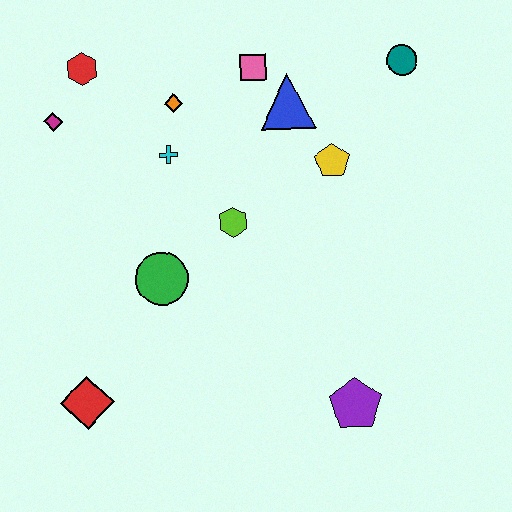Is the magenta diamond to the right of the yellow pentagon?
No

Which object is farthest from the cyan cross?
The purple pentagon is farthest from the cyan cross.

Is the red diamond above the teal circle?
No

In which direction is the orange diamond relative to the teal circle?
The orange diamond is to the left of the teal circle.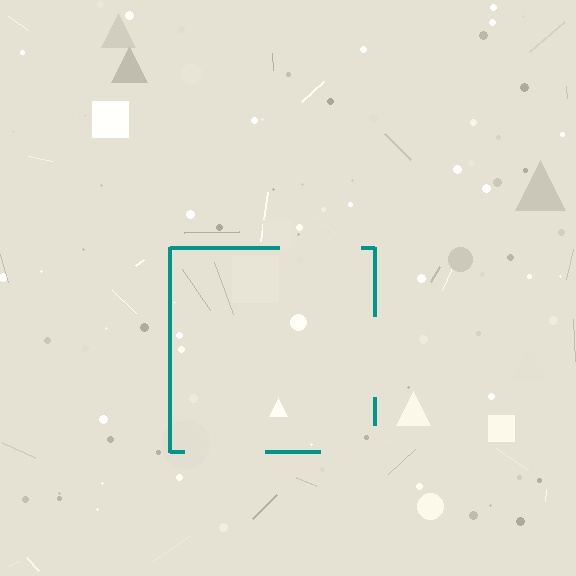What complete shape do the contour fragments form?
The contour fragments form a square.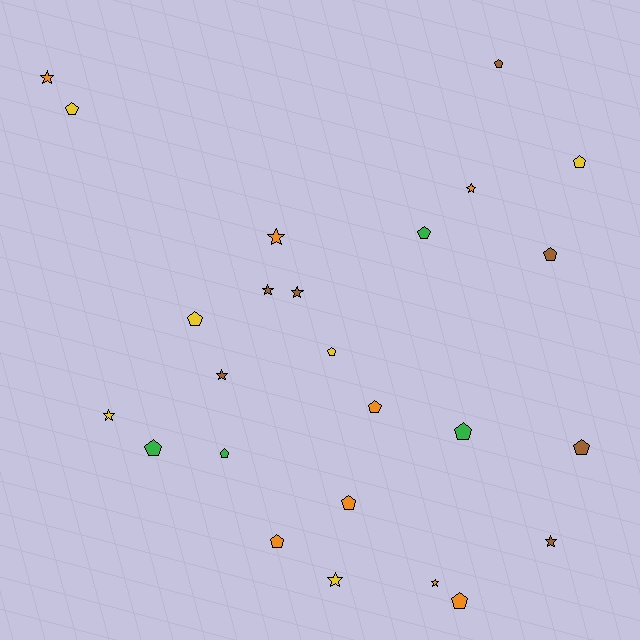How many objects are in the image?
There are 25 objects.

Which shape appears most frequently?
Pentagon, with 15 objects.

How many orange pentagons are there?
There are 4 orange pentagons.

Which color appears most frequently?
Orange, with 8 objects.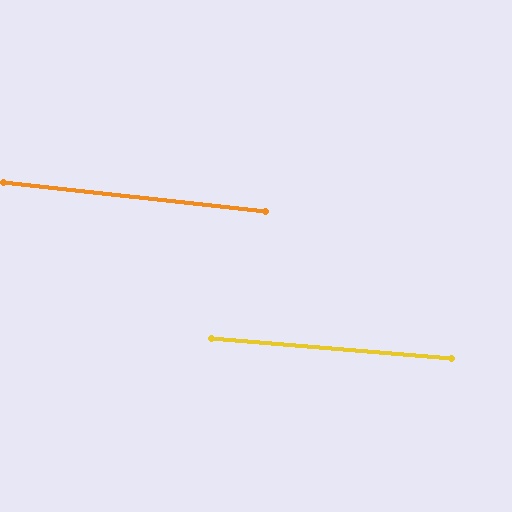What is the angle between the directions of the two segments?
Approximately 2 degrees.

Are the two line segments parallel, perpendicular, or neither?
Parallel — their directions differ by only 1.6°.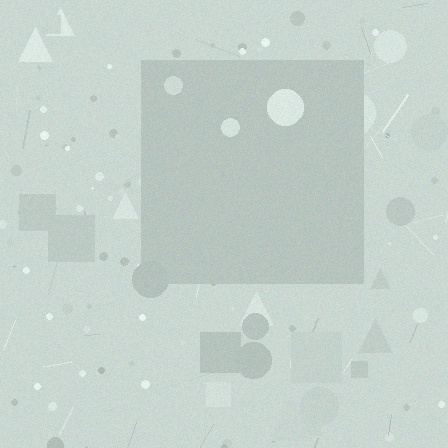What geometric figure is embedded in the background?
A square is embedded in the background.